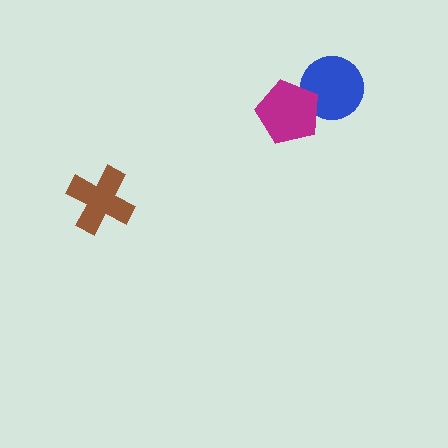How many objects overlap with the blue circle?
1 object overlaps with the blue circle.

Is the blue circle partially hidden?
Yes, it is partially covered by another shape.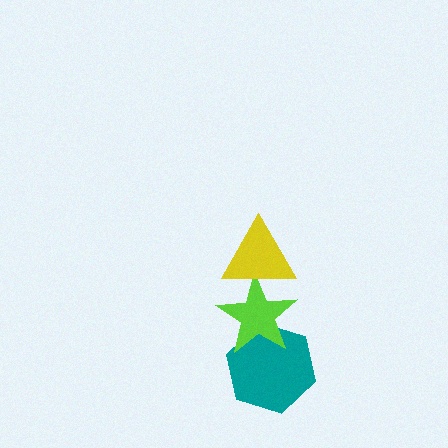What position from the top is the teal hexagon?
The teal hexagon is 3rd from the top.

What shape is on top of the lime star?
The yellow triangle is on top of the lime star.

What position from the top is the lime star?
The lime star is 2nd from the top.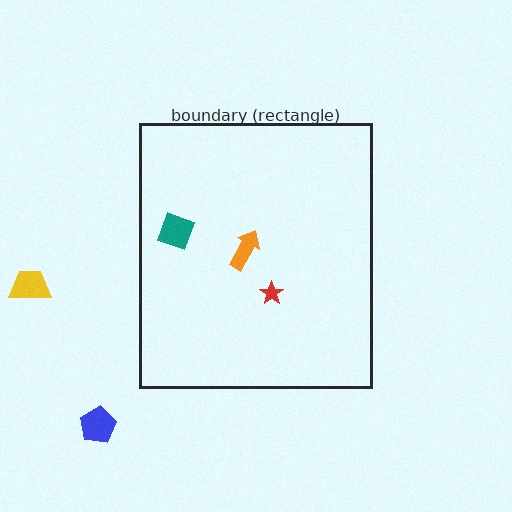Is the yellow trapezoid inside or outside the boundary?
Outside.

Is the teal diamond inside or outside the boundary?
Inside.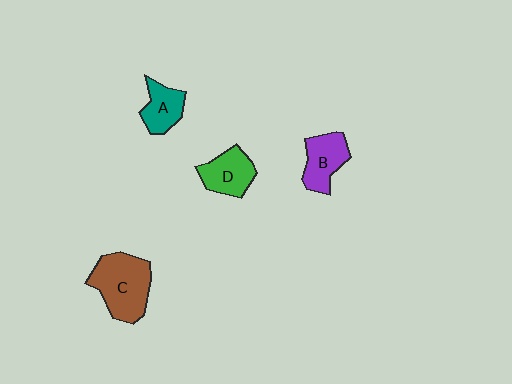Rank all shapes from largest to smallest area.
From largest to smallest: C (brown), B (purple), D (green), A (teal).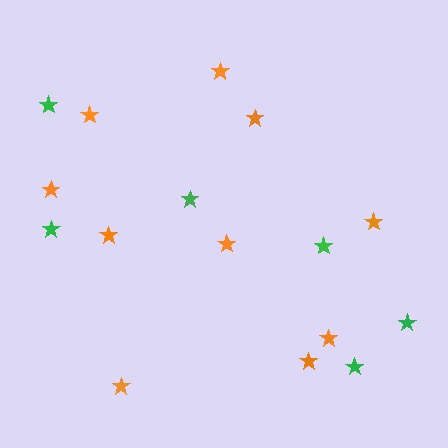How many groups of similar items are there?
There are 2 groups: one group of green stars (6) and one group of orange stars (10).